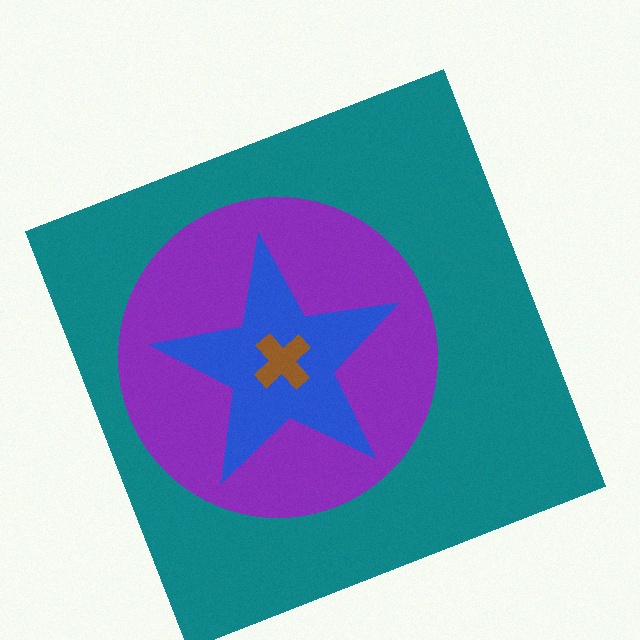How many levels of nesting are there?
4.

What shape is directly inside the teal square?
The purple circle.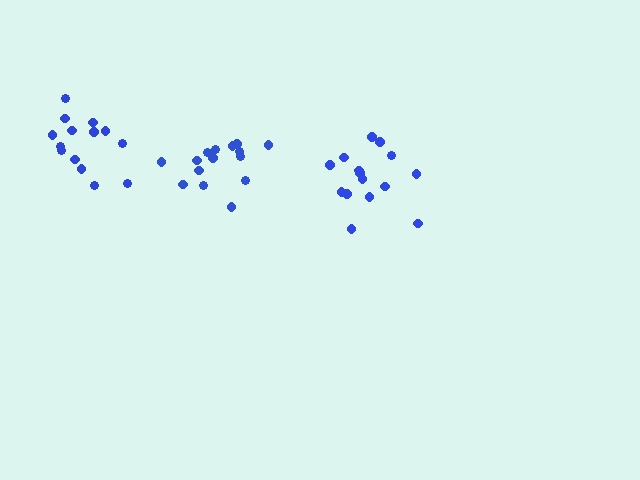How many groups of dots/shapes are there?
There are 3 groups.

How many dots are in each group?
Group 1: 15 dots, Group 2: 14 dots, Group 3: 15 dots (44 total).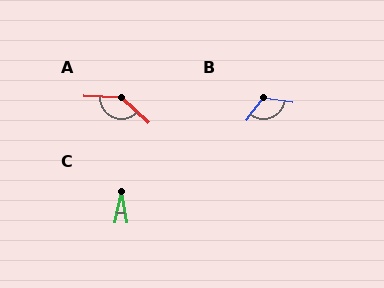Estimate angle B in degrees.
Approximately 119 degrees.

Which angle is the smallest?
C, at approximately 21 degrees.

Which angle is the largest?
A, at approximately 140 degrees.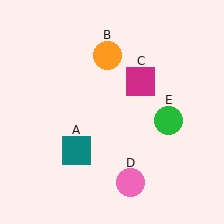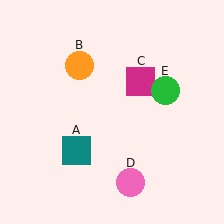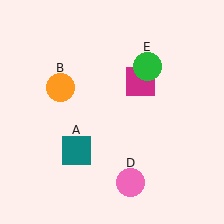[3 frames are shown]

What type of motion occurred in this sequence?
The orange circle (object B), green circle (object E) rotated counterclockwise around the center of the scene.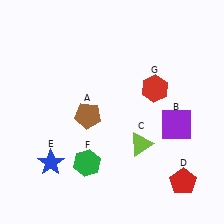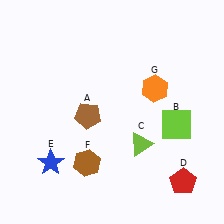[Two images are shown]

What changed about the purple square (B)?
In Image 1, B is purple. In Image 2, it changed to lime.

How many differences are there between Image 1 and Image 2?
There are 3 differences between the two images.